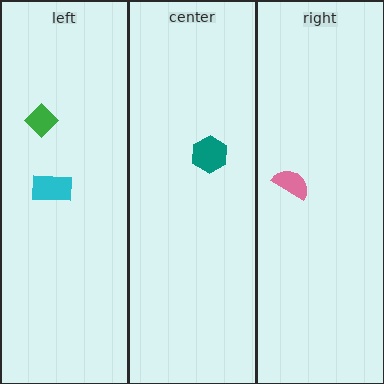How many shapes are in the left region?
2.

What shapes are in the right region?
The pink semicircle.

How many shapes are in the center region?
1.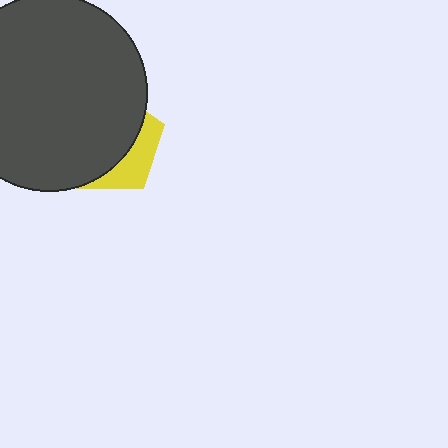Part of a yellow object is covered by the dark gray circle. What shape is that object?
It is a pentagon.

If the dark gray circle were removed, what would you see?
You would see the complete yellow pentagon.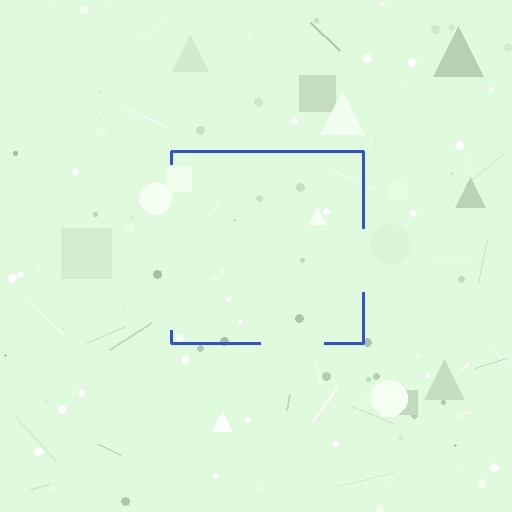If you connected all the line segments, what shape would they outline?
They would outline a square.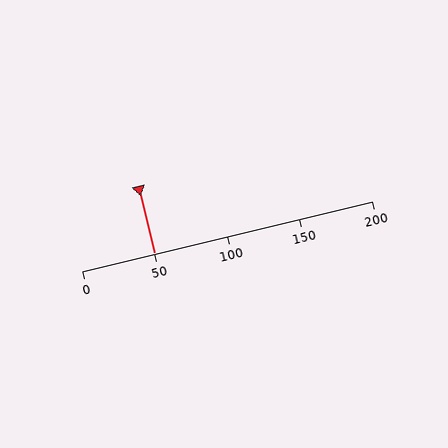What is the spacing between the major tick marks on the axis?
The major ticks are spaced 50 apart.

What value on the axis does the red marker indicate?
The marker indicates approximately 50.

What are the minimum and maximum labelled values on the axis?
The axis runs from 0 to 200.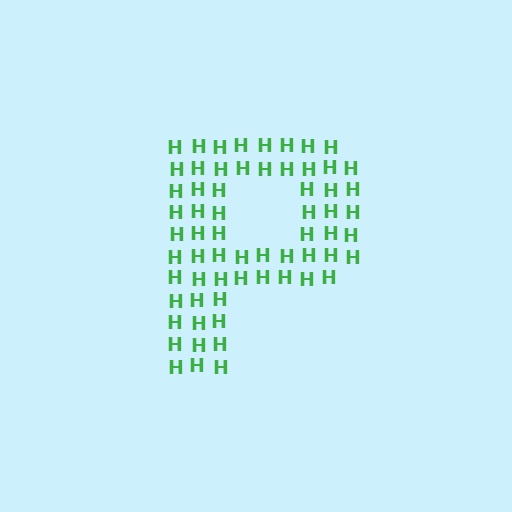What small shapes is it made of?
It is made of small letter H's.